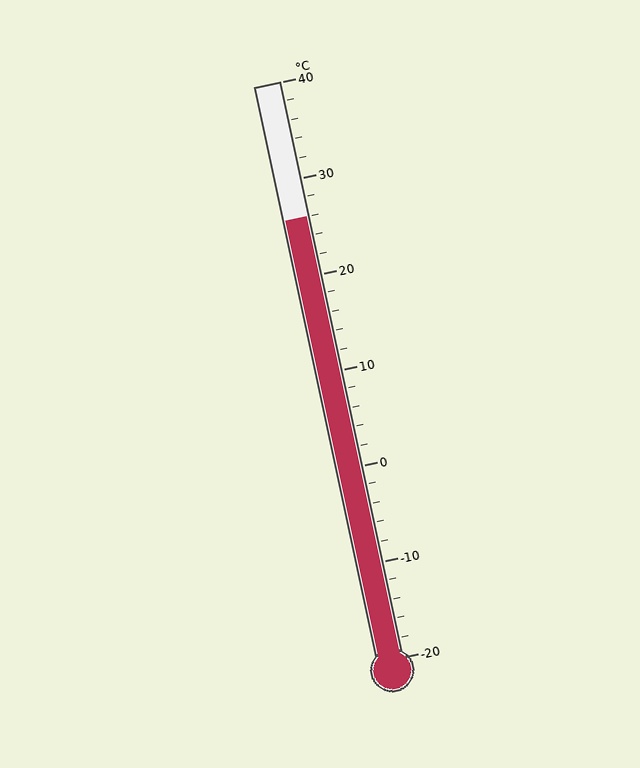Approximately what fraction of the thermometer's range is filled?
The thermometer is filled to approximately 75% of its range.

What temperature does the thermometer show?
The thermometer shows approximately 26°C.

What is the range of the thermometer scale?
The thermometer scale ranges from -20°C to 40°C.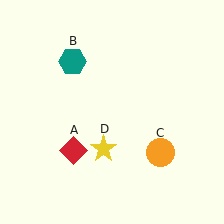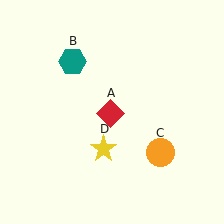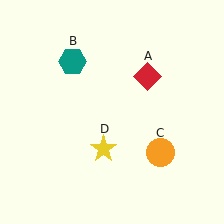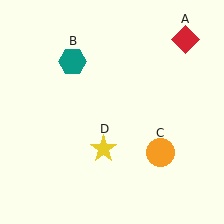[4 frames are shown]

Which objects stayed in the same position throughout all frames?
Teal hexagon (object B) and orange circle (object C) and yellow star (object D) remained stationary.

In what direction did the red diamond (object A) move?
The red diamond (object A) moved up and to the right.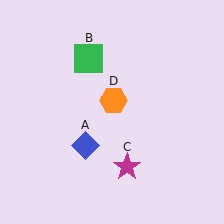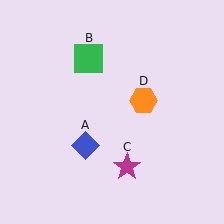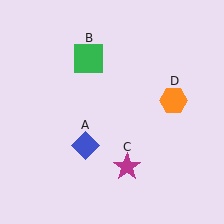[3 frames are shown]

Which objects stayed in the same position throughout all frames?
Blue diamond (object A) and green square (object B) and magenta star (object C) remained stationary.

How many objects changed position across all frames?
1 object changed position: orange hexagon (object D).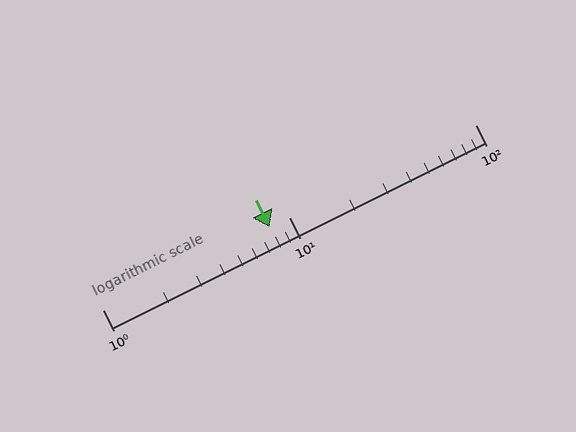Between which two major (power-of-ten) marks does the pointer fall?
The pointer is between 1 and 10.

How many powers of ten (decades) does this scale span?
The scale spans 2 decades, from 1 to 100.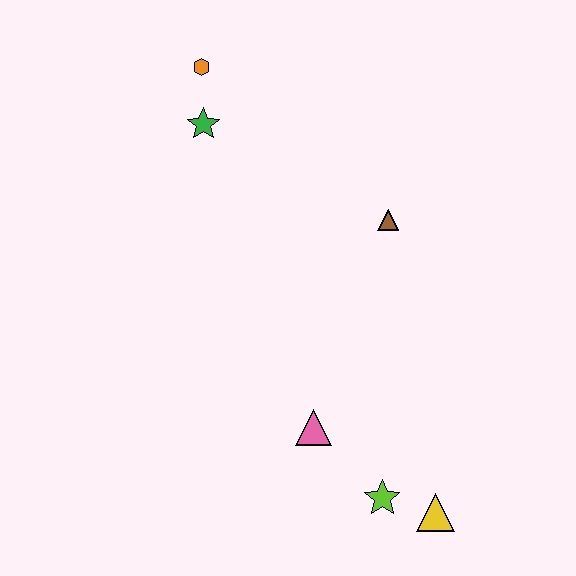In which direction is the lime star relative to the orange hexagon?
The lime star is below the orange hexagon.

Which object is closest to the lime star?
The yellow triangle is closest to the lime star.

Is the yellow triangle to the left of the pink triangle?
No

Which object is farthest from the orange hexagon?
The yellow triangle is farthest from the orange hexagon.